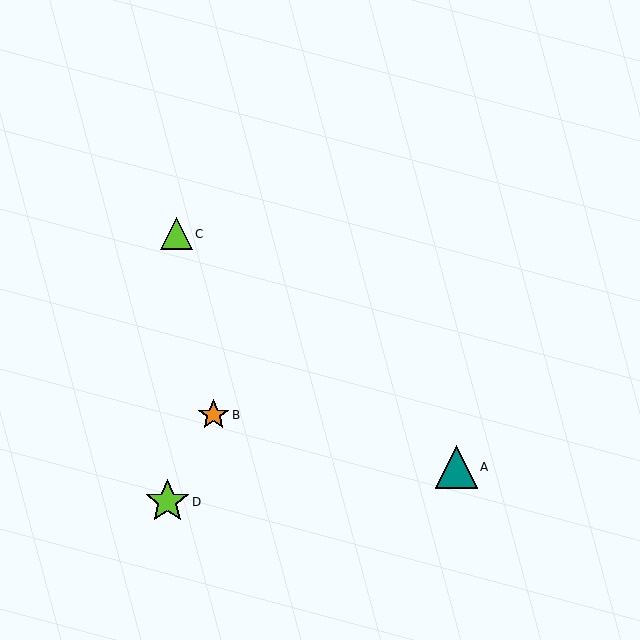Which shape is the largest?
The lime star (labeled D) is the largest.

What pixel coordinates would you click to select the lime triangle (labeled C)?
Click at (176, 234) to select the lime triangle C.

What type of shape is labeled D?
Shape D is a lime star.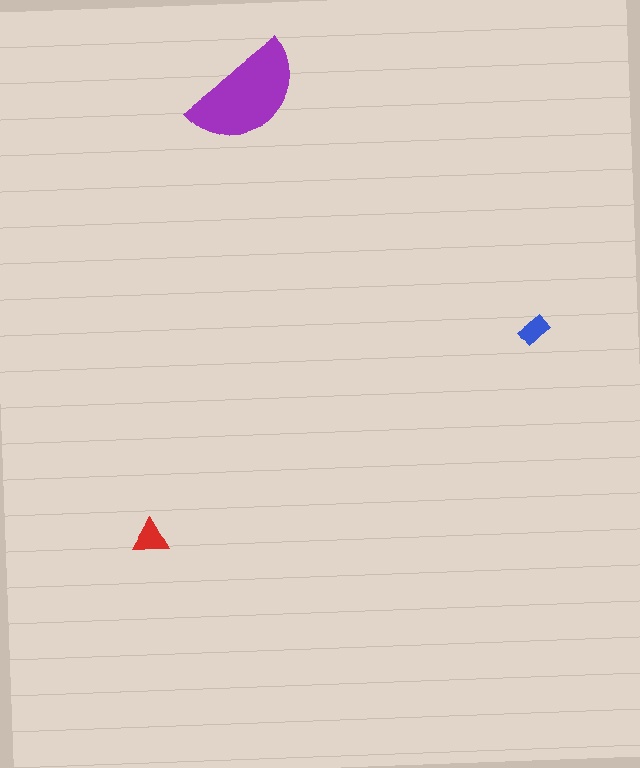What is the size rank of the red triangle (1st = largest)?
2nd.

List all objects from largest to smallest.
The purple semicircle, the red triangle, the blue rectangle.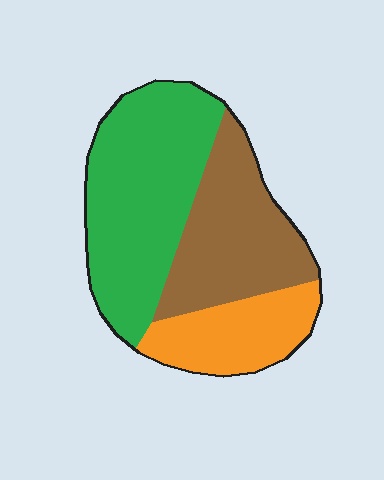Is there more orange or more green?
Green.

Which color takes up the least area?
Orange, at roughly 20%.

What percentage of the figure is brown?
Brown takes up between a sixth and a third of the figure.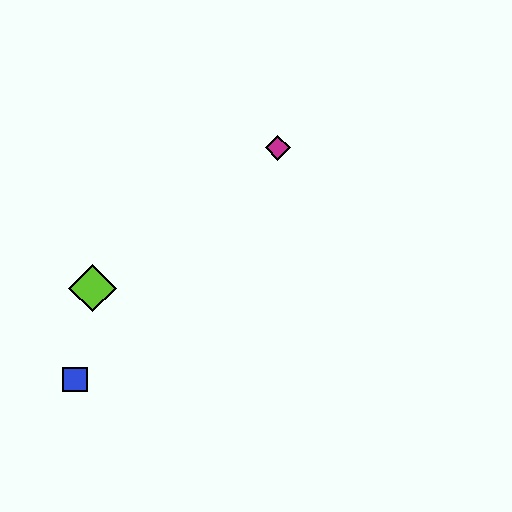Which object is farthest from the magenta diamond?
The blue square is farthest from the magenta diamond.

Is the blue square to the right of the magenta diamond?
No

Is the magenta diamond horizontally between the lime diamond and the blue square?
No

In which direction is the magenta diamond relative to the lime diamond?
The magenta diamond is to the right of the lime diamond.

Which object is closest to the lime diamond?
The blue square is closest to the lime diamond.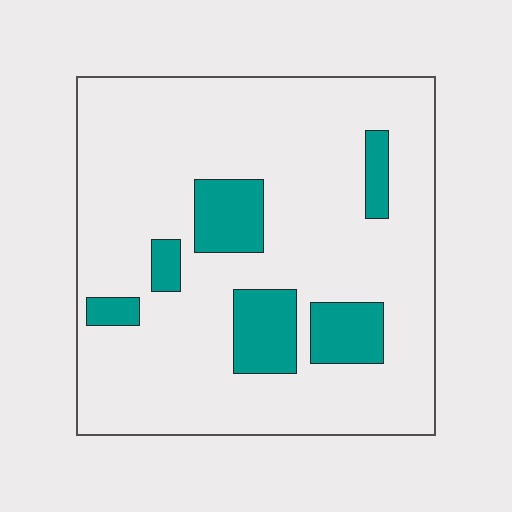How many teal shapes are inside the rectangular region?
6.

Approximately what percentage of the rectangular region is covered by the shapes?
Approximately 15%.